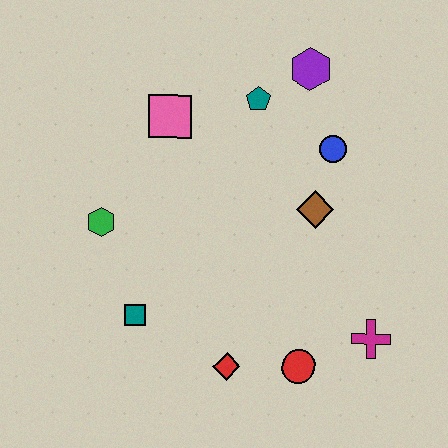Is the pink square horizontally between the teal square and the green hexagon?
No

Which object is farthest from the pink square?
The magenta cross is farthest from the pink square.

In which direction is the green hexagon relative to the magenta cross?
The green hexagon is to the left of the magenta cross.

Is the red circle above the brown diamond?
No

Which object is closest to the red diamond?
The red circle is closest to the red diamond.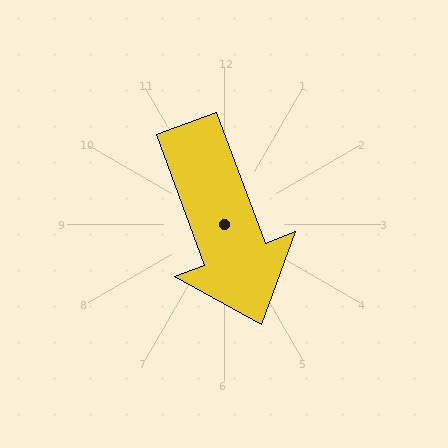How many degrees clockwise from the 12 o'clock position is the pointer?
Approximately 160 degrees.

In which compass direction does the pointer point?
South.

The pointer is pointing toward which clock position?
Roughly 5 o'clock.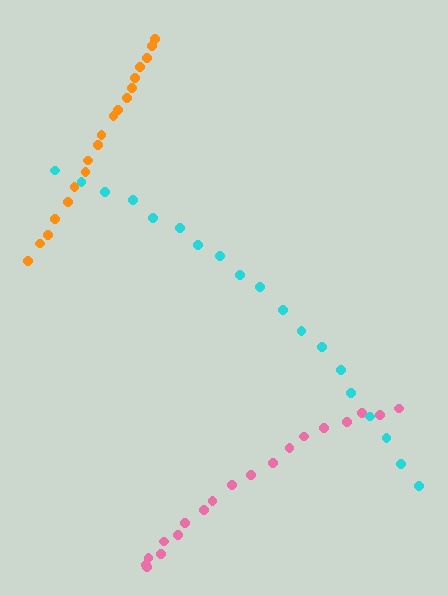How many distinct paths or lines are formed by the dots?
There are 3 distinct paths.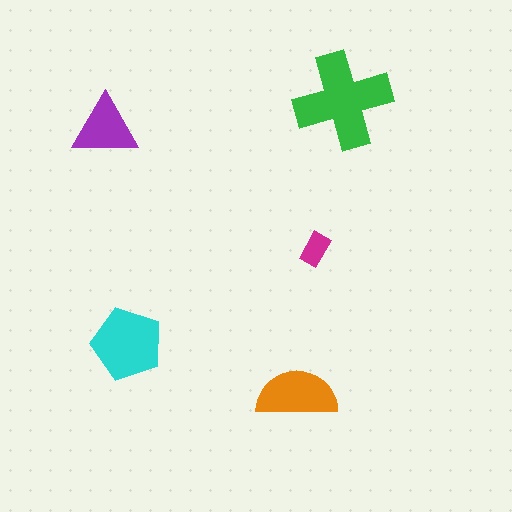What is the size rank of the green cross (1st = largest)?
1st.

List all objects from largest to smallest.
The green cross, the cyan pentagon, the orange semicircle, the purple triangle, the magenta rectangle.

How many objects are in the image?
There are 5 objects in the image.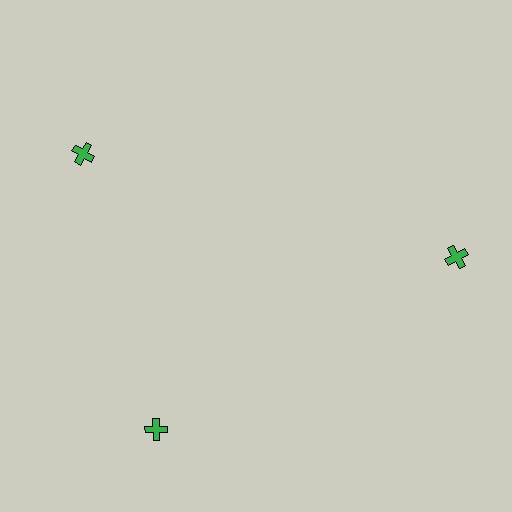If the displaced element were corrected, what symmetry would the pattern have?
It would have 3-fold rotational symmetry — the pattern would map onto itself every 120 degrees.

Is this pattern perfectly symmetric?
No. The 3 green crosses are arranged in a ring, but one element near the 11 o'clock position is rotated out of alignment along the ring, breaking the 3-fold rotational symmetry.